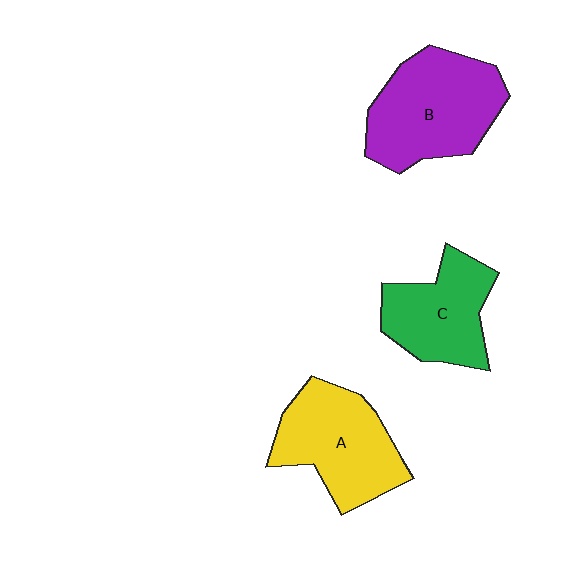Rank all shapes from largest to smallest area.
From largest to smallest: B (purple), A (yellow), C (green).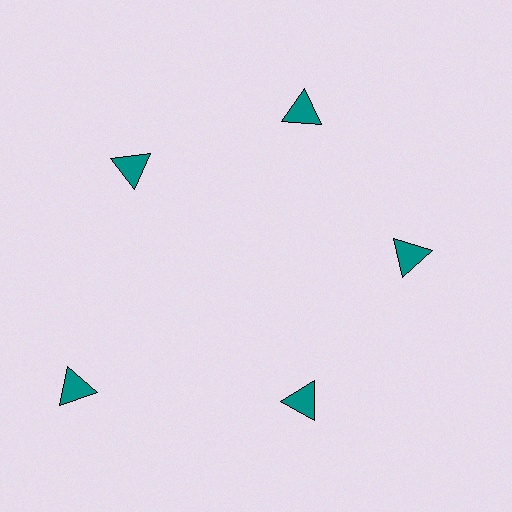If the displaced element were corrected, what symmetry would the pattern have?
It would have 5-fold rotational symmetry — the pattern would map onto itself every 72 degrees.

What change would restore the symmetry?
The symmetry would be restored by moving it inward, back onto the ring so that all 5 triangles sit at equal angles and equal distance from the center.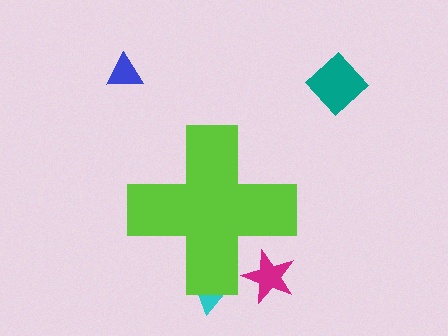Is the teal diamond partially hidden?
No, the teal diamond is fully visible.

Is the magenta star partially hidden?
Yes, the magenta star is partially hidden behind the lime cross.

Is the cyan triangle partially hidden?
Yes, the cyan triangle is partially hidden behind the lime cross.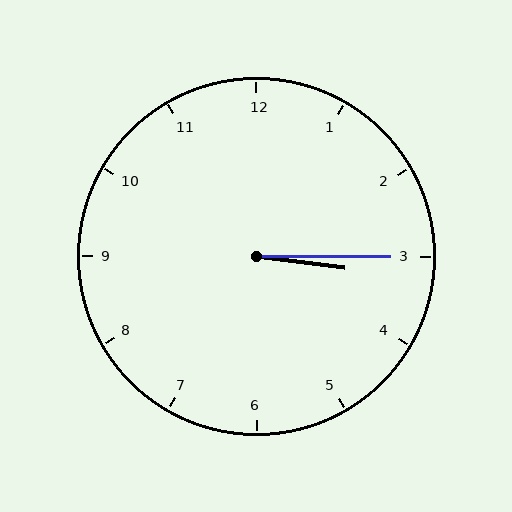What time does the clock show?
3:15.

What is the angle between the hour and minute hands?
Approximately 8 degrees.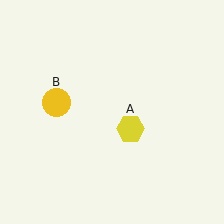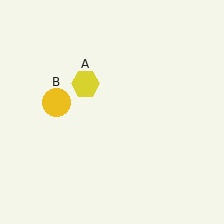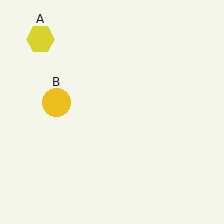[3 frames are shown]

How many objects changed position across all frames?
1 object changed position: yellow hexagon (object A).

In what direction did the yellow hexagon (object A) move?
The yellow hexagon (object A) moved up and to the left.